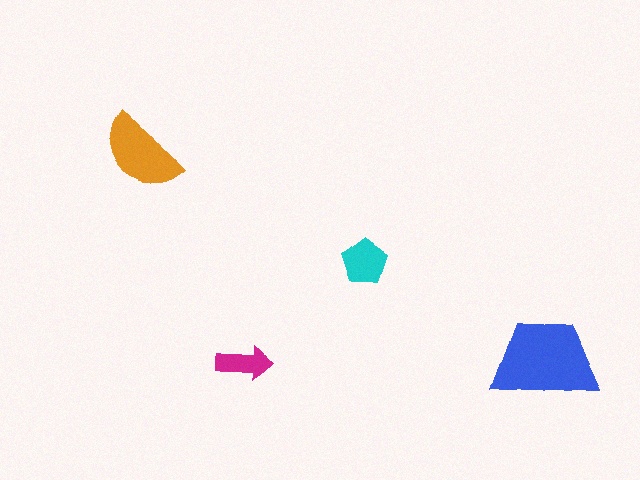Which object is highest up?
The orange semicircle is topmost.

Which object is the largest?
The blue trapezoid.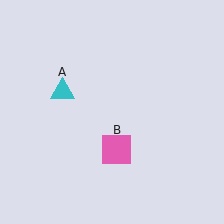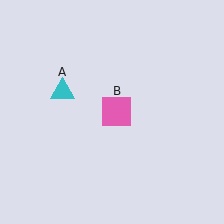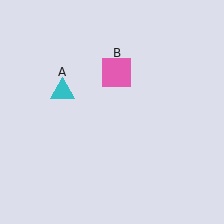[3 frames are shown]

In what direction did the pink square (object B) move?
The pink square (object B) moved up.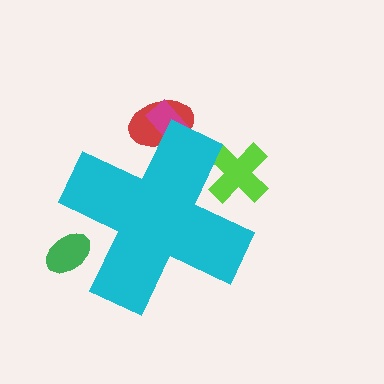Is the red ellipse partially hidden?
Yes, the red ellipse is partially hidden behind the cyan cross.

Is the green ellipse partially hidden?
Yes, the green ellipse is partially hidden behind the cyan cross.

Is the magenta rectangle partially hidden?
Yes, the magenta rectangle is partially hidden behind the cyan cross.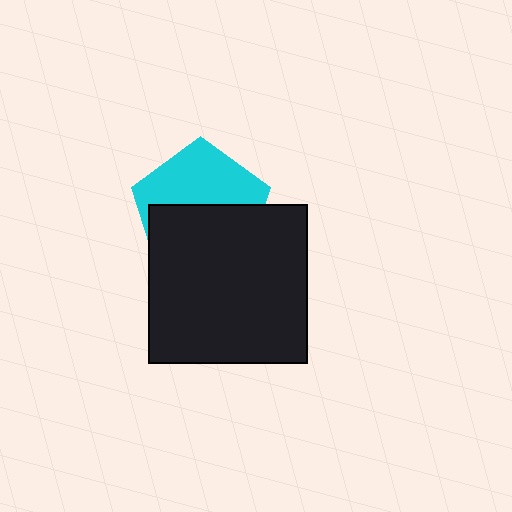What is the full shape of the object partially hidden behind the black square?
The partially hidden object is a cyan pentagon.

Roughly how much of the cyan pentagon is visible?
About half of it is visible (roughly 46%).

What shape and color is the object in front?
The object in front is a black square.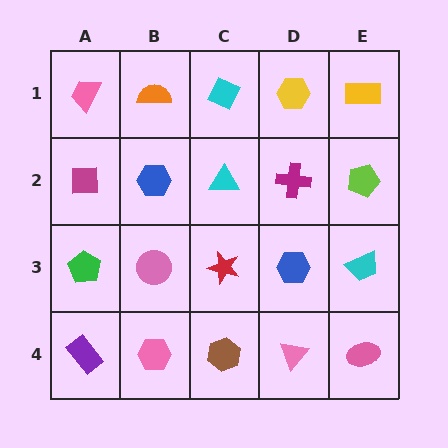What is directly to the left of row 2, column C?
A blue hexagon.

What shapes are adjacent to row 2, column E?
A yellow rectangle (row 1, column E), a cyan trapezoid (row 3, column E), a magenta cross (row 2, column D).